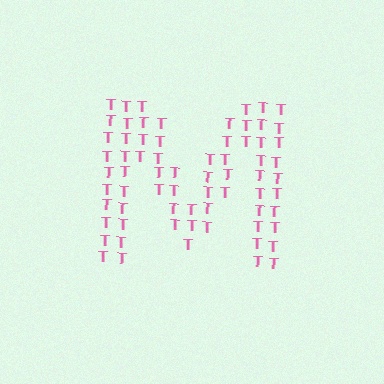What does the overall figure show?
The overall figure shows the letter M.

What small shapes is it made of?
It is made of small letter T's.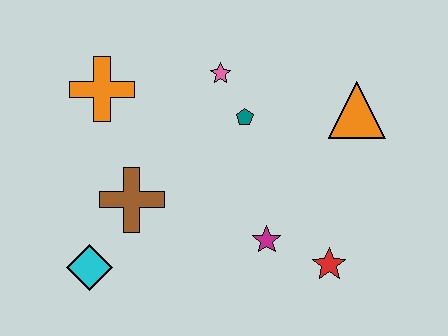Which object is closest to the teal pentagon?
The pink star is closest to the teal pentagon.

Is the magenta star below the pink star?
Yes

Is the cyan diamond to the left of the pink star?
Yes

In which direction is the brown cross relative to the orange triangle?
The brown cross is to the left of the orange triangle.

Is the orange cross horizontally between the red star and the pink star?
No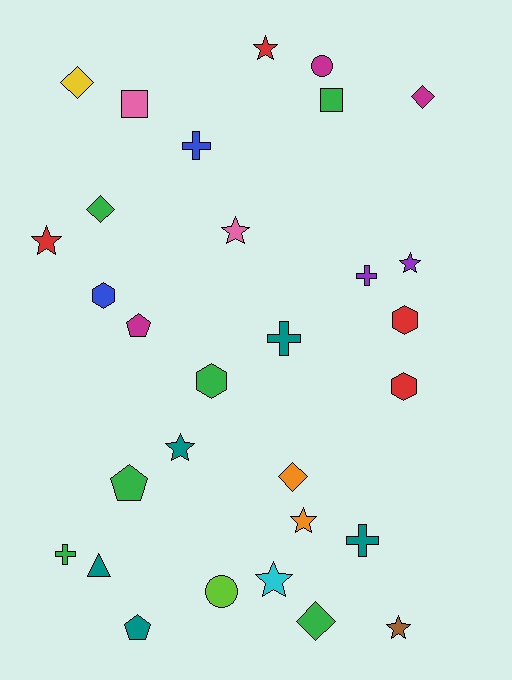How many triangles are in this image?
There is 1 triangle.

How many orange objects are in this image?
There are 2 orange objects.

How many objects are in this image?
There are 30 objects.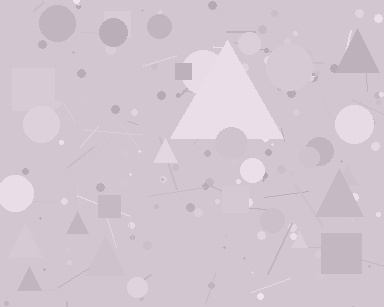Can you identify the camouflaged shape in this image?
The camouflaged shape is a triangle.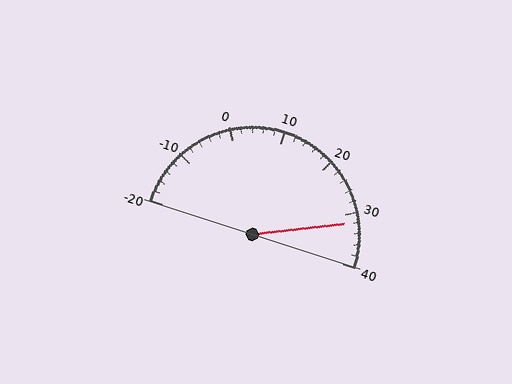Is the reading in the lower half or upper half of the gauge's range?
The reading is in the upper half of the range (-20 to 40).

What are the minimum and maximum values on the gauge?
The gauge ranges from -20 to 40.